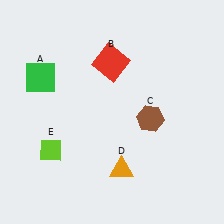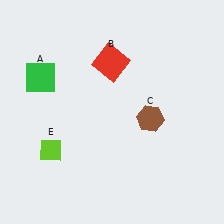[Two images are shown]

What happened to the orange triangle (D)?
The orange triangle (D) was removed in Image 2. It was in the bottom-right area of Image 1.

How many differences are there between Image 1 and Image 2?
There is 1 difference between the two images.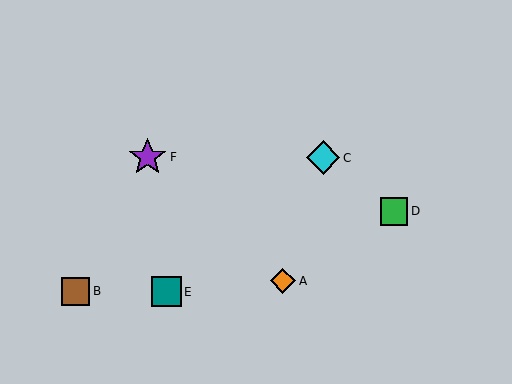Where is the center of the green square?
The center of the green square is at (394, 211).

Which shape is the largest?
The purple star (labeled F) is the largest.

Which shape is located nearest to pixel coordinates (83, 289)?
The brown square (labeled B) at (75, 291) is nearest to that location.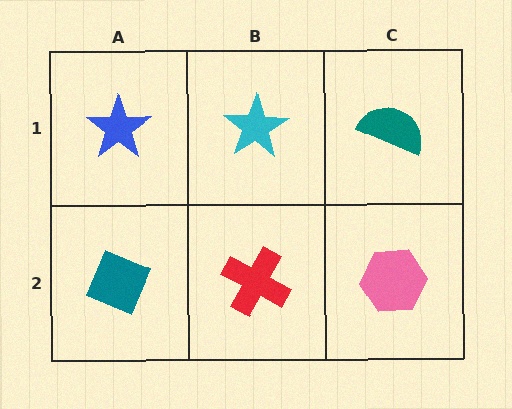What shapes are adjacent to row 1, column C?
A pink hexagon (row 2, column C), a cyan star (row 1, column B).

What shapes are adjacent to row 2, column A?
A blue star (row 1, column A), a red cross (row 2, column B).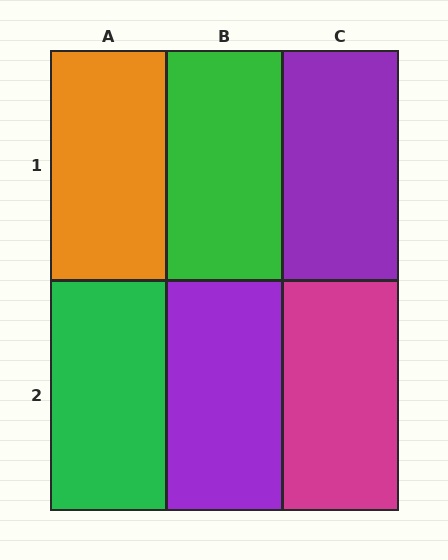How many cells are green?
2 cells are green.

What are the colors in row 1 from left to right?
Orange, green, purple.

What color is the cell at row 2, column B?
Purple.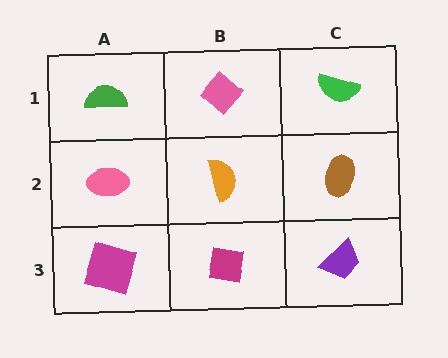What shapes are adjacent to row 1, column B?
An orange semicircle (row 2, column B), a green semicircle (row 1, column A), a green semicircle (row 1, column C).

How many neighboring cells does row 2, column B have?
4.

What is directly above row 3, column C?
A brown ellipse.